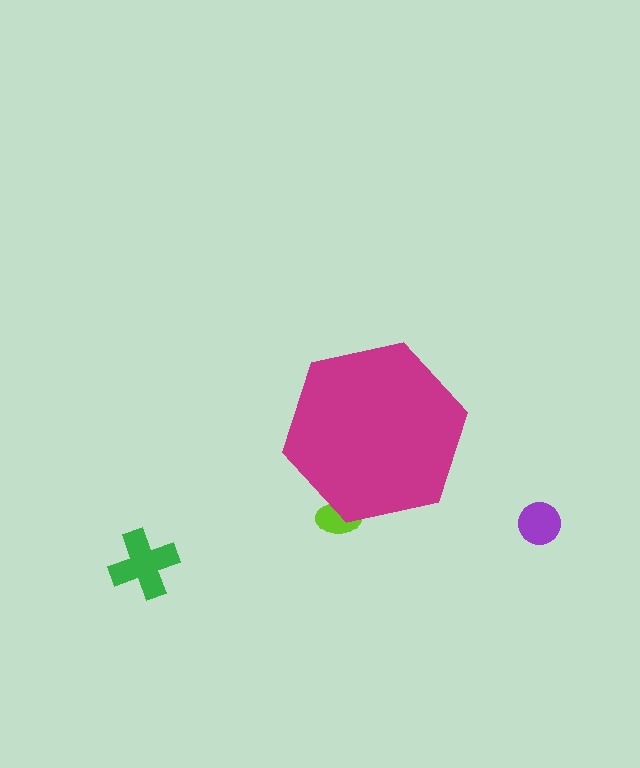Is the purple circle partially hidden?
No, the purple circle is fully visible.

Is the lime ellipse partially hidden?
Yes, the lime ellipse is partially hidden behind the magenta hexagon.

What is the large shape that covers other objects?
A magenta hexagon.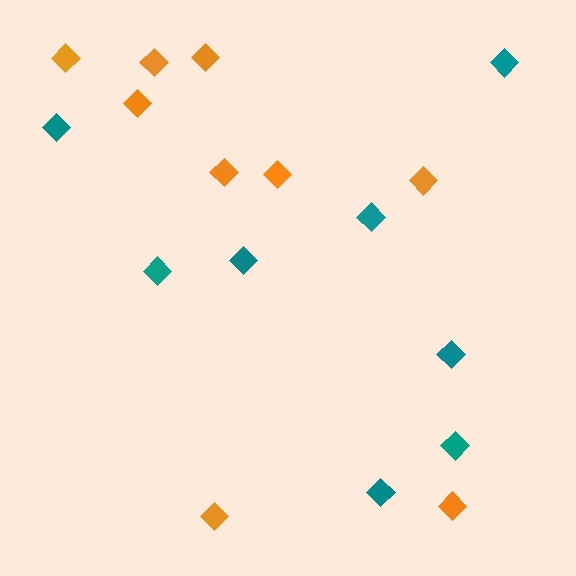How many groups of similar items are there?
There are 2 groups: one group of orange diamonds (9) and one group of teal diamonds (8).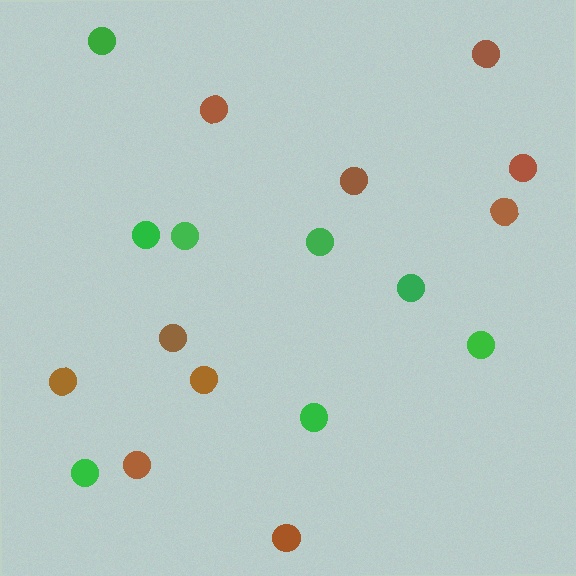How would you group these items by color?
There are 2 groups: one group of brown circles (10) and one group of green circles (8).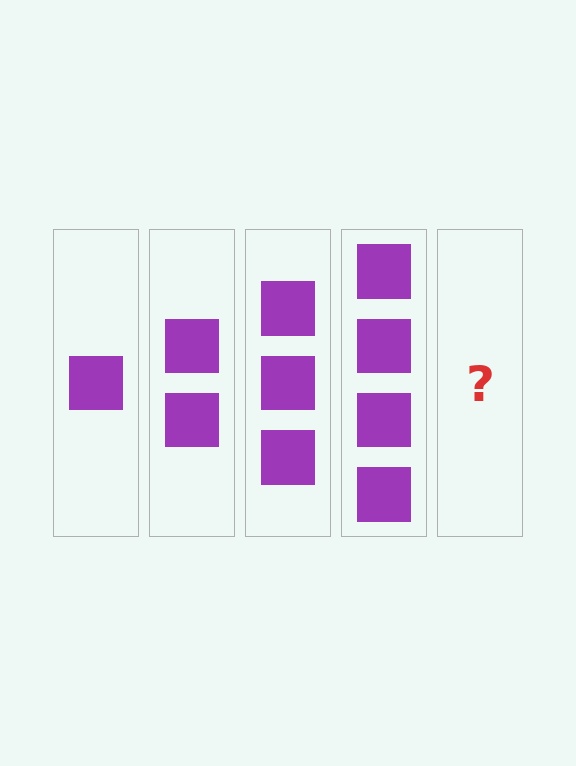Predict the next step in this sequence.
The next step is 5 squares.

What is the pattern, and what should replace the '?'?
The pattern is that each step adds one more square. The '?' should be 5 squares.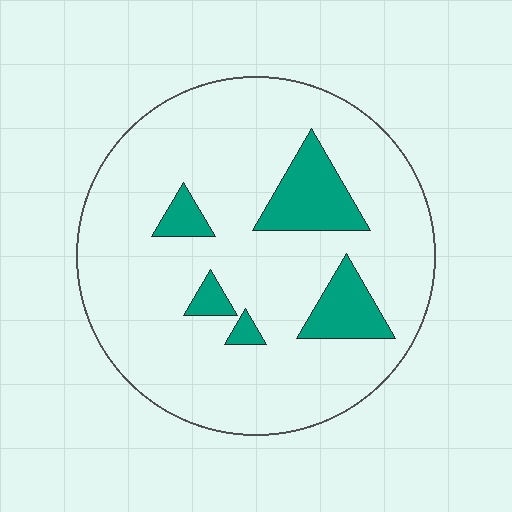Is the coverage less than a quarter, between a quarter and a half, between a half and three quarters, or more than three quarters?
Less than a quarter.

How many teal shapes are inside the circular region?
5.